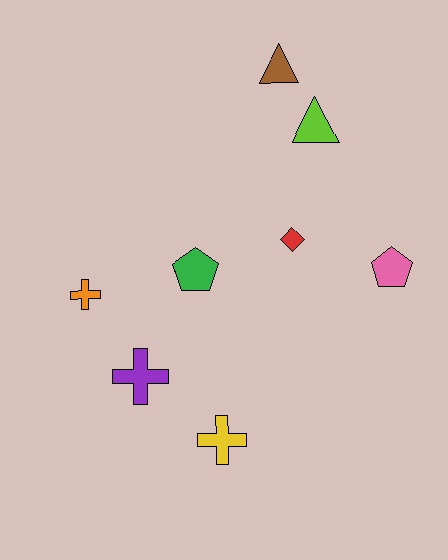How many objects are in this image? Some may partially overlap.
There are 8 objects.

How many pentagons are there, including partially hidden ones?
There are 2 pentagons.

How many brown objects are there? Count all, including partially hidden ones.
There is 1 brown object.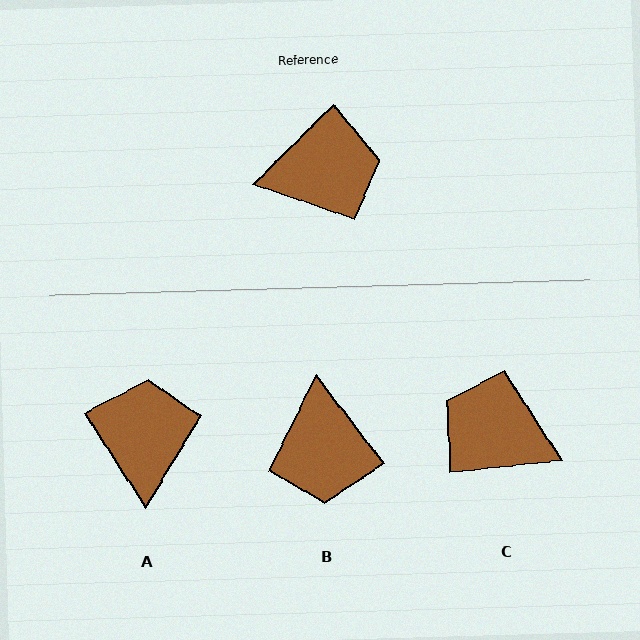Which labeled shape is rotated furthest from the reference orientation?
C, about 141 degrees away.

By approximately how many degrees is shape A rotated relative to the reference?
Approximately 78 degrees counter-clockwise.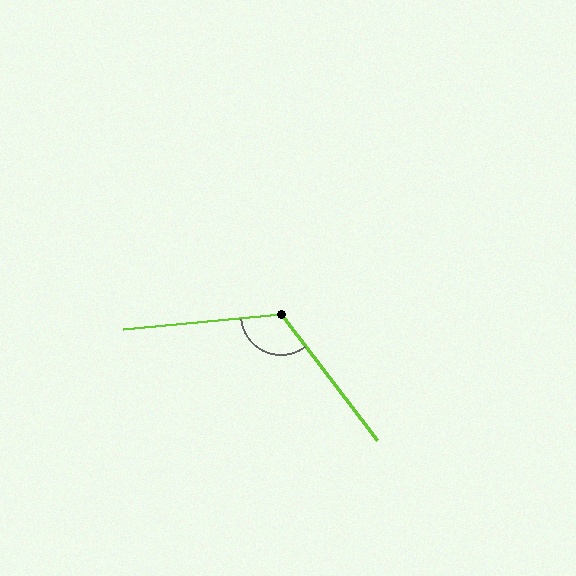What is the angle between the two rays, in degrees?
Approximately 122 degrees.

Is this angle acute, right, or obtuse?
It is obtuse.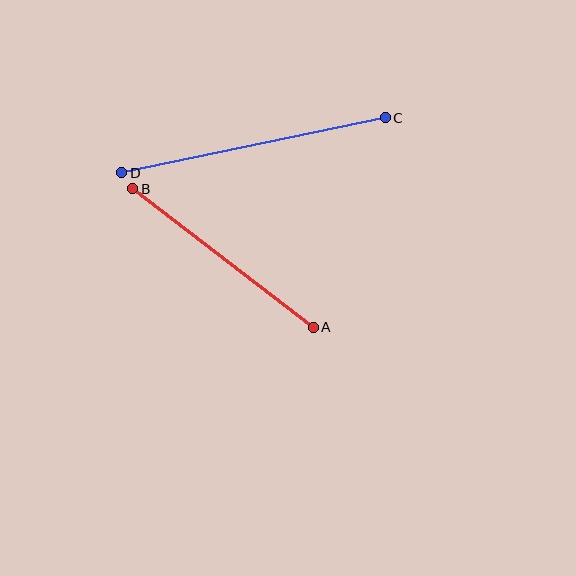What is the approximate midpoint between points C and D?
The midpoint is at approximately (253, 145) pixels.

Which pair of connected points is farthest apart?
Points C and D are farthest apart.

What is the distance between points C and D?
The distance is approximately 269 pixels.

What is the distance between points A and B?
The distance is approximately 228 pixels.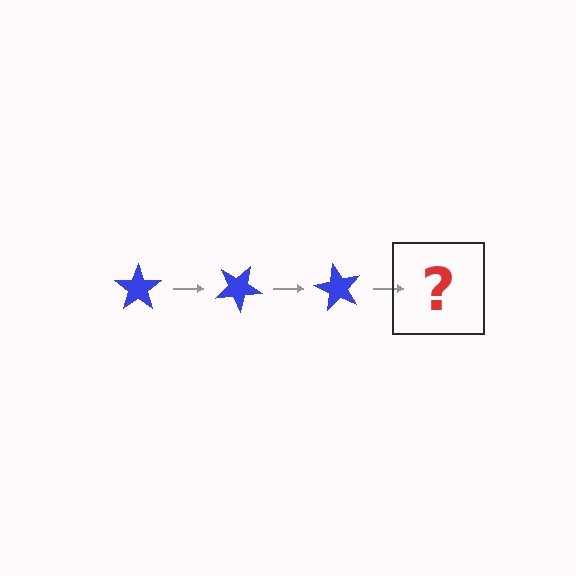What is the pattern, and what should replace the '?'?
The pattern is that the star rotates 30 degrees each step. The '?' should be a blue star rotated 90 degrees.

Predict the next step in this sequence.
The next step is a blue star rotated 90 degrees.